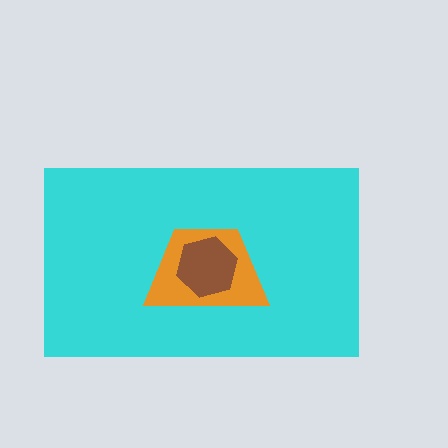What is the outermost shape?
The cyan rectangle.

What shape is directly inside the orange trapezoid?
The brown hexagon.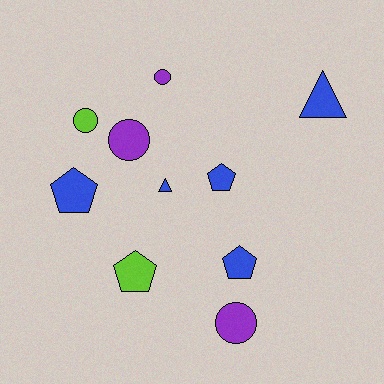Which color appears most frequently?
Blue, with 5 objects.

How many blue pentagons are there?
There are 3 blue pentagons.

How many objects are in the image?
There are 10 objects.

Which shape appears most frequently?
Pentagon, with 4 objects.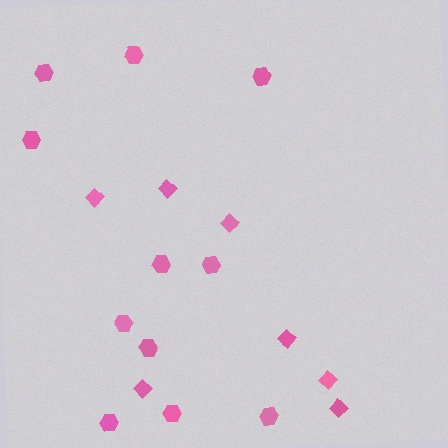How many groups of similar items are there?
There are 2 groups: one group of diamonds (7) and one group of hexagons (11).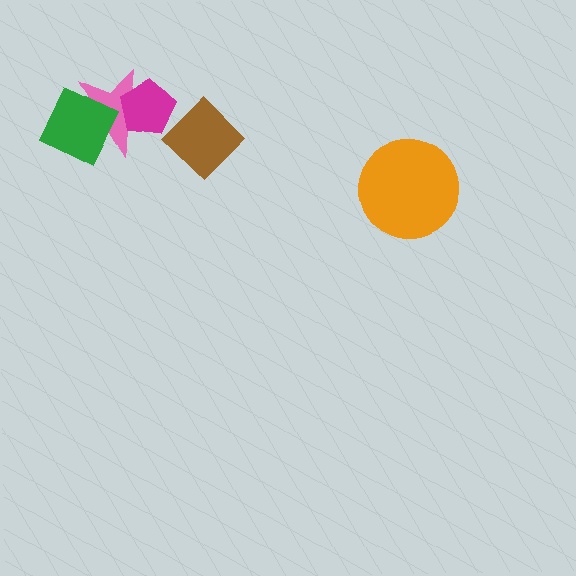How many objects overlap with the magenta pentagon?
1 object overlaps with the magenta pentagon.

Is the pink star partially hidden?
Yes, it is partially covered by another shape.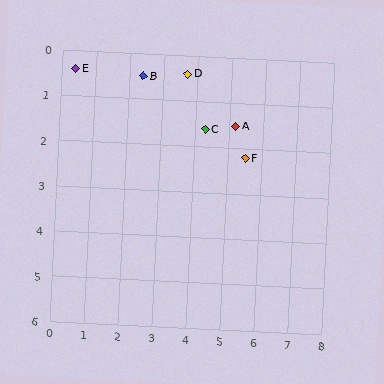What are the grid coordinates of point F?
Point F is at approximately (5.5, 2.2).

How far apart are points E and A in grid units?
Points E and A are about 4.9 grid units apart.